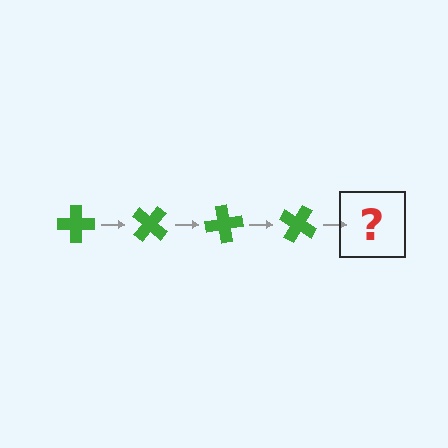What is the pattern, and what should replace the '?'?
The pattern is that the cross rotates 40 degrees each step. The '?' should be a green cross rotated 160 degrees.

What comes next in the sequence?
The next element should be a green cross rotated 160 degrees.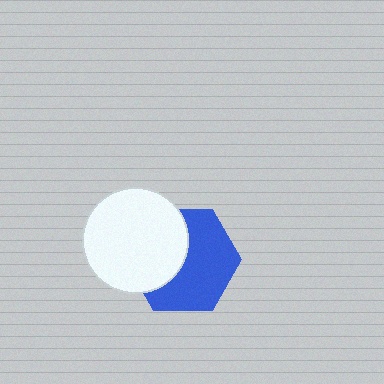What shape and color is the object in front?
The object in front is a white circle.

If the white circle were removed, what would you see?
You would see the complete blue hexagon.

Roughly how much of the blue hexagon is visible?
About half of it is visible (roughly 59%).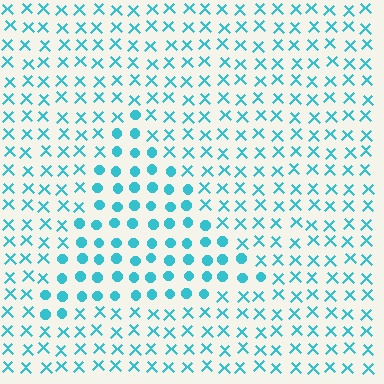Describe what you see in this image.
The image is filled with small cyan elements arranged in a uniform grid. A triangle-shaped region contains circles, while the surrounding area contains X marks. The boundary is defined purely by the change in element shape.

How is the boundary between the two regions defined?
The boundary is defined by a change in element shape: circles inside vs. X marks outside. All elements share the same color and spacing.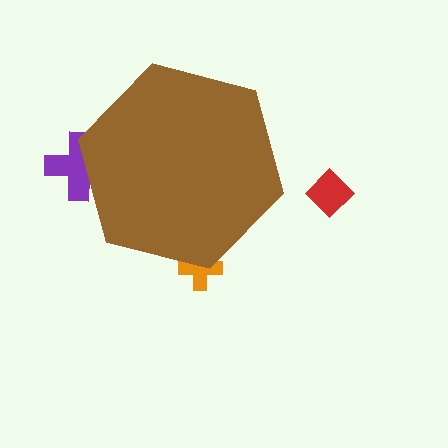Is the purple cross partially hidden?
Yes, the purple cross is partially hidden behind the brown hexagon.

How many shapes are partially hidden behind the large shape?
2 shapes are partially hidden.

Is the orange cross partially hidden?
Yes, the orange cross is partially hidden behind the brown hexagon.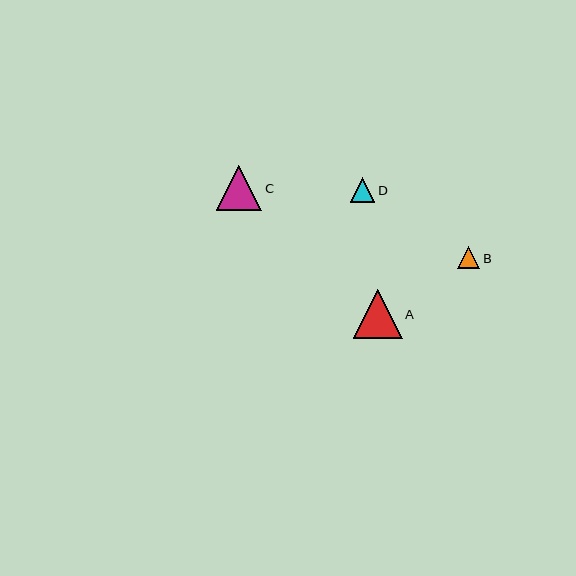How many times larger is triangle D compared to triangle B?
Triangle D is approximately 1.1 times the size of triangle B.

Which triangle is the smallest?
Triangle B is the smallest with a size of approximately 22 pixels.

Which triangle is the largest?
Triangle A is the largest with a size of approximately 49 pixels.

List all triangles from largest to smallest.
From largest to smallest: A, C, D, B.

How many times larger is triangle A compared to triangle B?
Triangle A is approximately 2.2 times the size of triangle B.